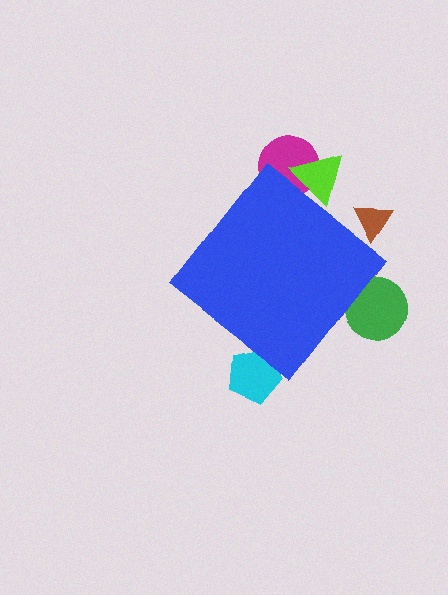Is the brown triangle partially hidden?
Yes, the brown triangle is partially hidden behind the blue diamond.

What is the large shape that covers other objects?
A blue diamond.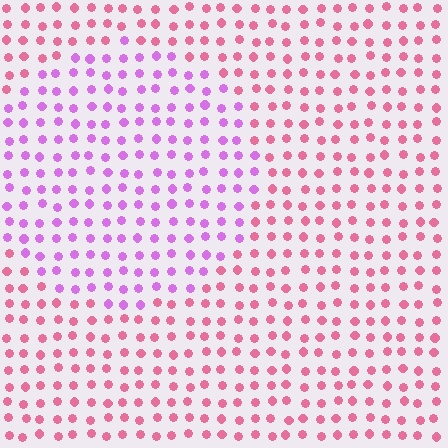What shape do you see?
I see a circle.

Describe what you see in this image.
The image is filled with small pink elements in a uniform arrangement. A circle-shaped region is visible where the elements are tinted to a slightly different hue, forming a subtle color boundary.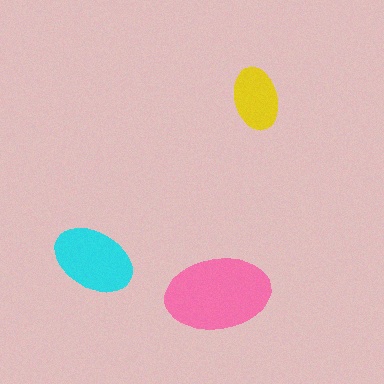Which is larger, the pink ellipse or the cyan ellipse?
The pink one.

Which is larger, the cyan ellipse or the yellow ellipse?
The cyan one.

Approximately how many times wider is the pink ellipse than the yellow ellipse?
About 1.5 times wider.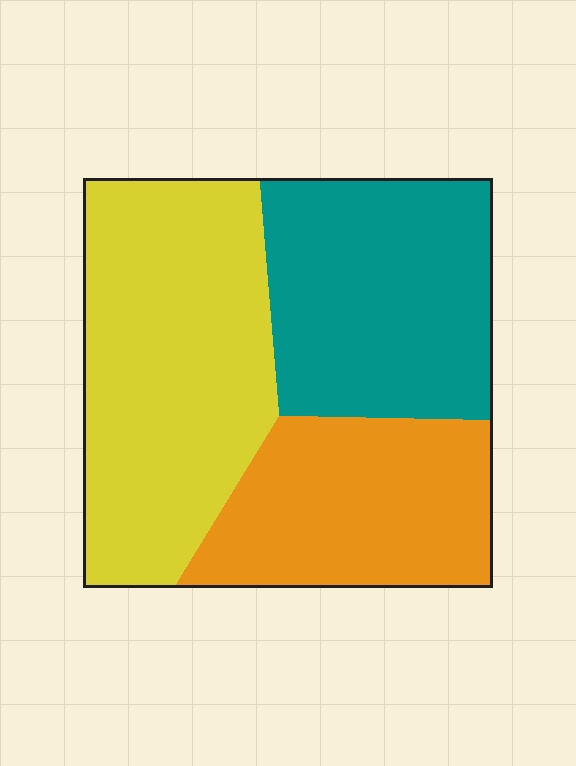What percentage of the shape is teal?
Teal takes up about one third (1/3) of the shape.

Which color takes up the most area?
Yellow, at roughly 40%.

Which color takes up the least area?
Orange, at roughly 25%.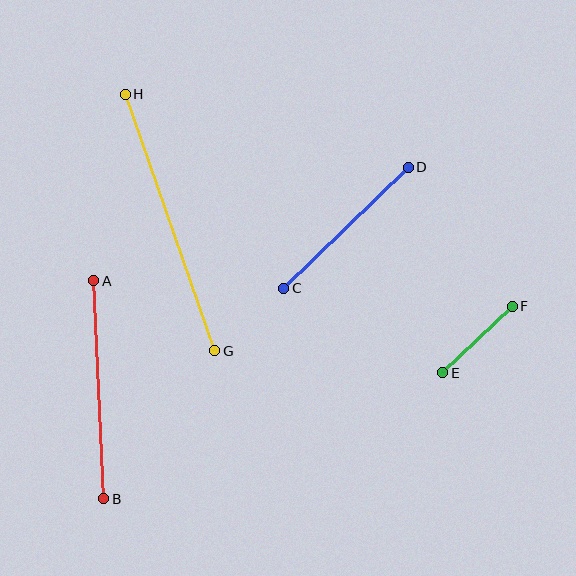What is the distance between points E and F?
The distance is approximately 96 pixels.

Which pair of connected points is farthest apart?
Points G and H are farthest apart.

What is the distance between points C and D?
The distance is approximately 174 pixels.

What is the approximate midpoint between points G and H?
The midpoint is at approximately (170, 222) pixels.